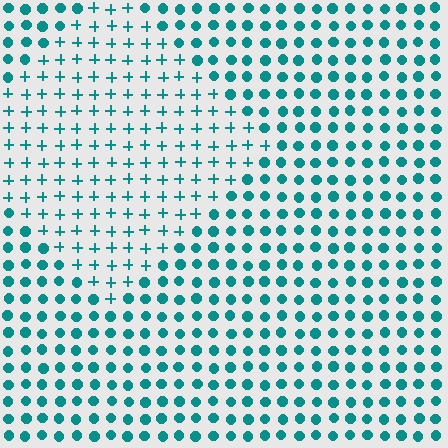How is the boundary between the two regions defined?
The boundary is defined by a change in element shape: plus signs inside vs. circles outside. All elements share the same color and spacing.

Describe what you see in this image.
The image is filled with small teal elements arranged in a uniform grid. A diamond-shaped region contains plus signs, while the surrounding area contains circles. The boundary is defined purely by the change in element shape.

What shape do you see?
I see a diamond.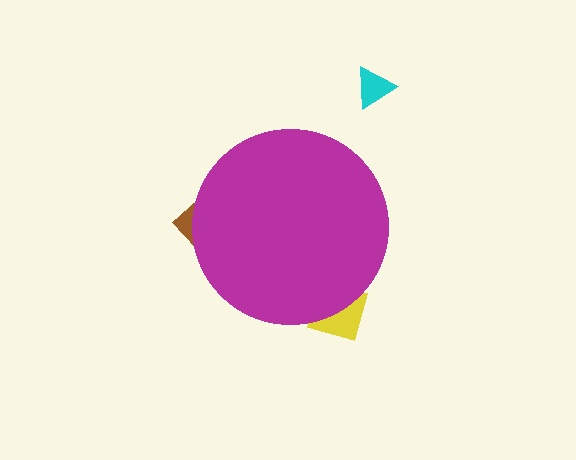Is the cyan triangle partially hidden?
No, the cyan triangle is fully visible.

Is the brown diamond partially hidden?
Yes, the brown diamond is partially hidden behind the magenta circle.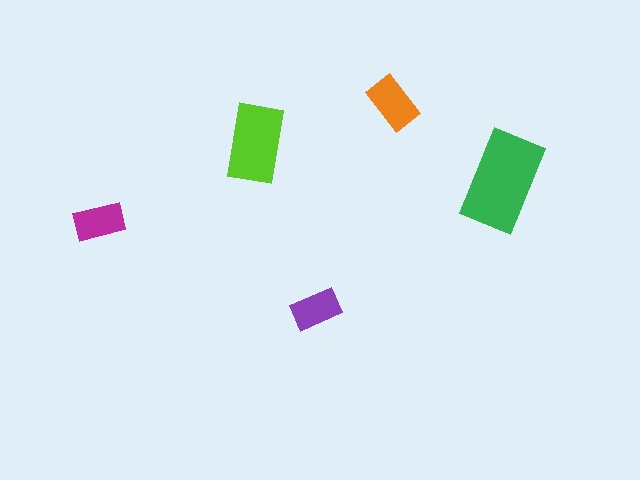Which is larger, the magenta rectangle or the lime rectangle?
The lime one.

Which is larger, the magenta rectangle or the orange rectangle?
The orange one.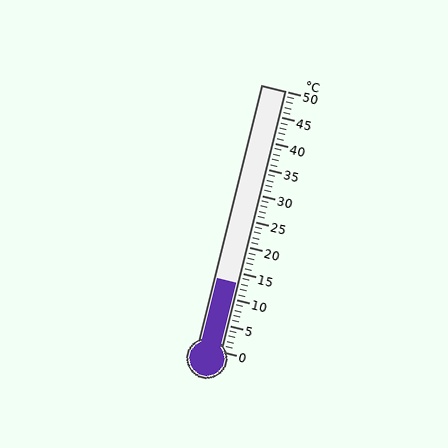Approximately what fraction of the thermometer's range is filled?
The thermometer is filled to approximately 25% of its range.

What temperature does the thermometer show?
The thermometer shows approximately 13°C.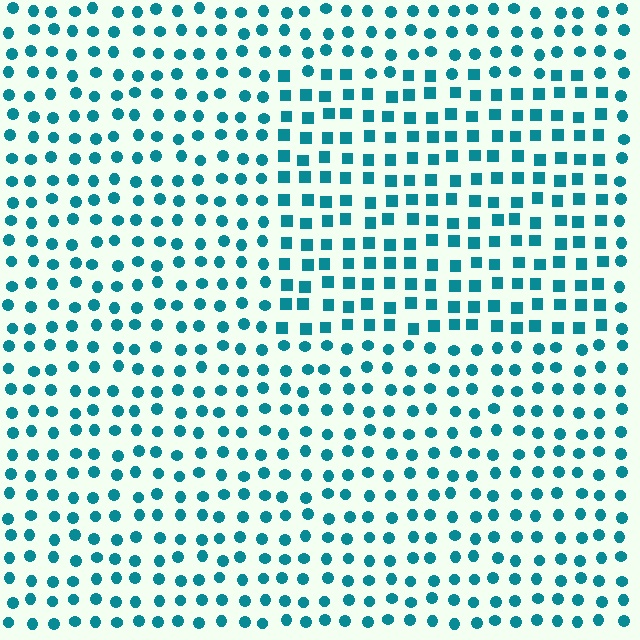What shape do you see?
I see a rectangle.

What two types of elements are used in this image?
The image uses squares inside the rectangle region and circles outside it.